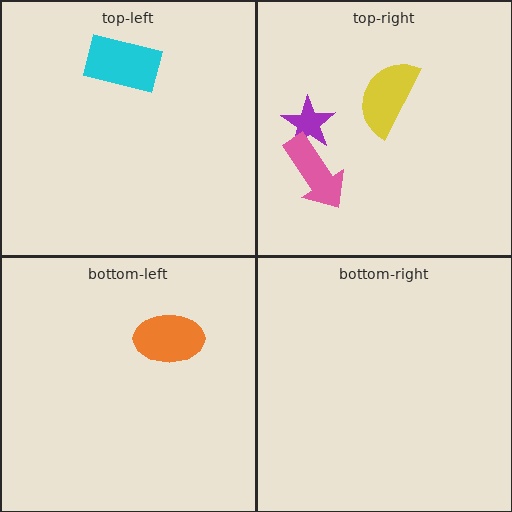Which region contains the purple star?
The top-right region.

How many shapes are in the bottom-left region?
1.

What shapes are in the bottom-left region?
The orange ellipse.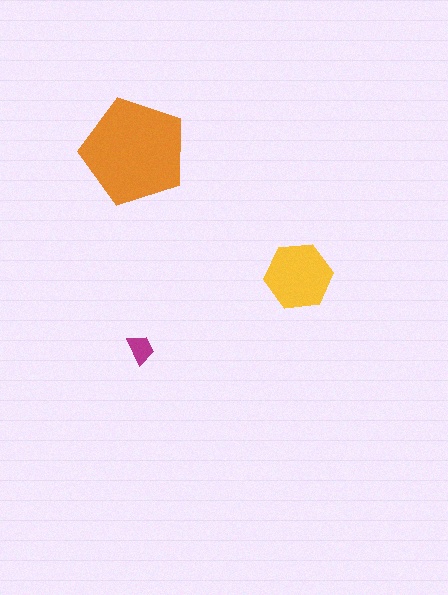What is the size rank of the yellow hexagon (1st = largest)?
2nd.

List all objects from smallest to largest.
The magenta trapezoid, the yellow hexagon, the orange pentagon.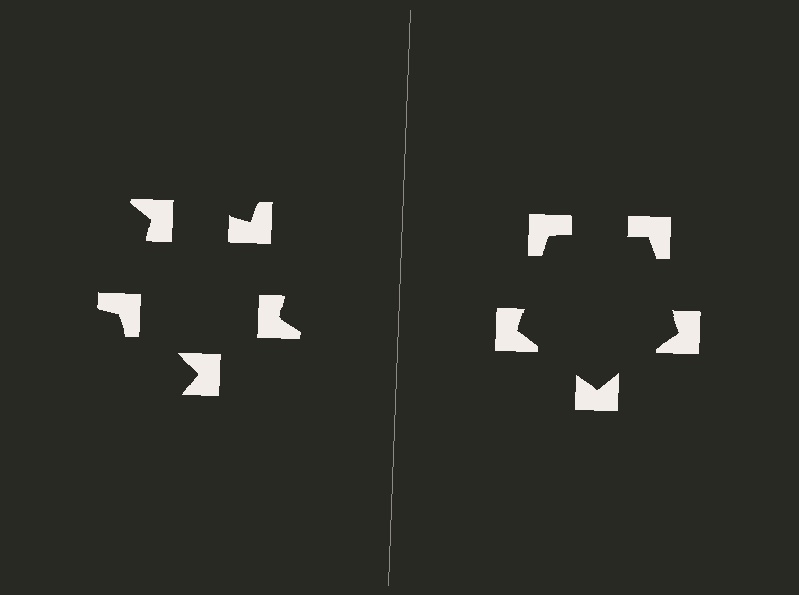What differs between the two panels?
The notched squares are positioned identically on both sides; only the wedge orientations differ. On the right they align to a pentagon; on the left they are misaligned.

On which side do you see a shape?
An illusory pentagon appears on the right side. On the left side the wedge cuts are rotated, so no coherent shape forms.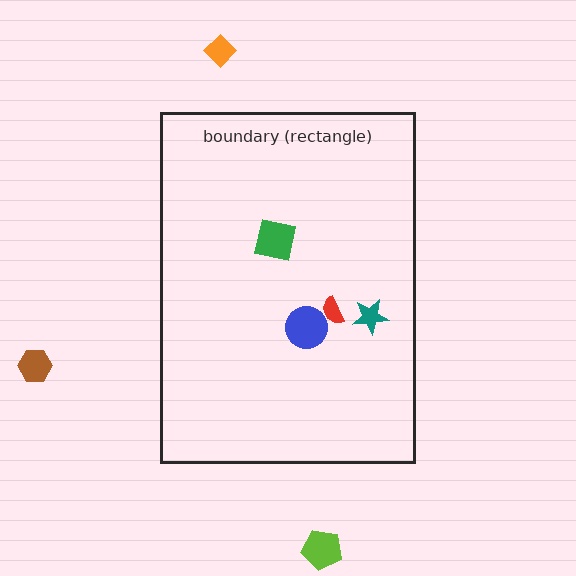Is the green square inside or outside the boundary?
Inside.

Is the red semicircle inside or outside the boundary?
Inside.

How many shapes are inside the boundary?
4 inside, 3 outside.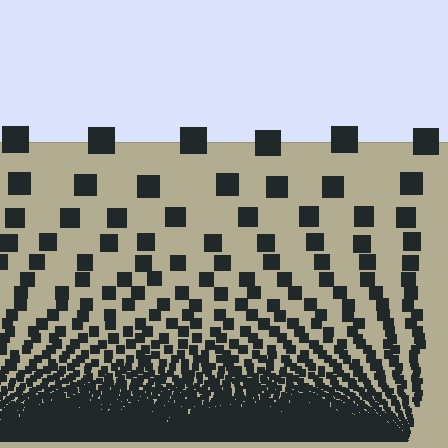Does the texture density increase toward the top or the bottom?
Density increases toward the bottom.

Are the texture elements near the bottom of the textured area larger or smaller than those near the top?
Smaller. The gradient is inverted — elements near the bottom are smaller and denser.